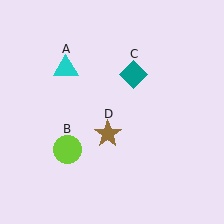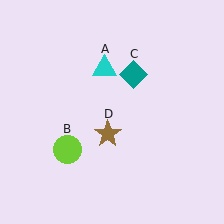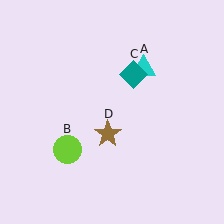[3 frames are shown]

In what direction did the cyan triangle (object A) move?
The cyan triangle (object A) moved right.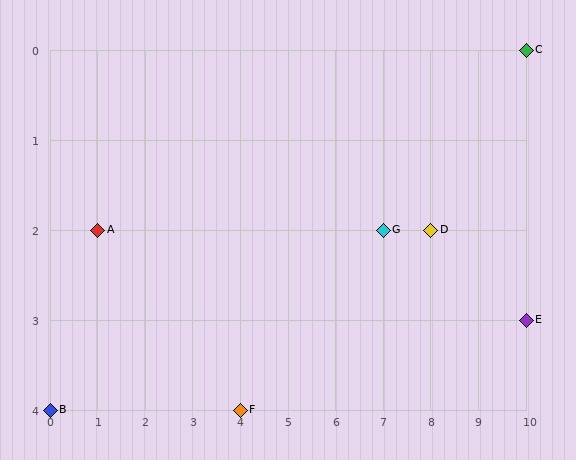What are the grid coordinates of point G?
Point G is at grid coordinates (7, 2).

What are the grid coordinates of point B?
Point B is at grid coordinates (0, 4).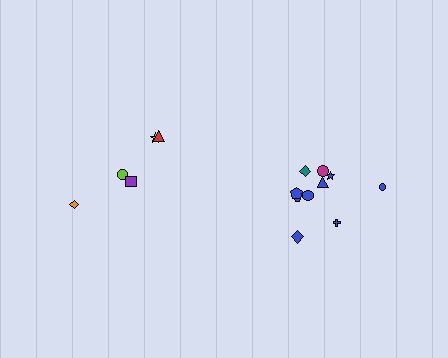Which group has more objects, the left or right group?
The right group.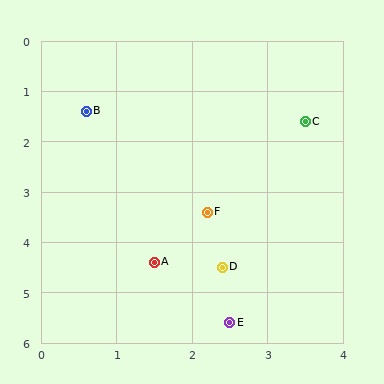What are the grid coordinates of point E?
Point E is at approximately (2.5, 5.6).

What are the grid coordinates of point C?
Point C is at approximately (3.5, 1.6).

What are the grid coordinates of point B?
Point B is at approximately (0.6, 1.4).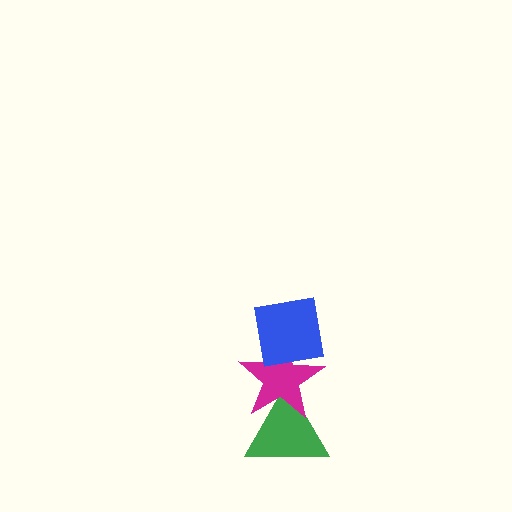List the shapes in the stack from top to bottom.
From top to bottom: the blue square, the magenta star, the green triangle.